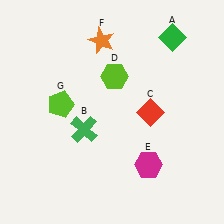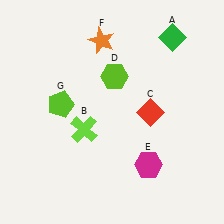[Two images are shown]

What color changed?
The cross (B) changed from green in Image 1 to lime in Image 2.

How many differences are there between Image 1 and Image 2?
There is 1 difference between the two images.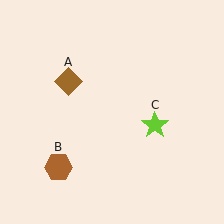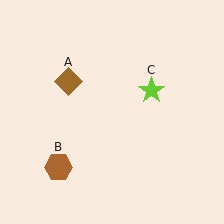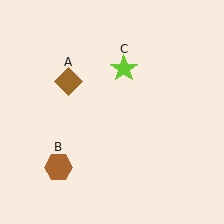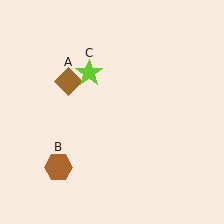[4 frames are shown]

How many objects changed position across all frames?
1 object changed position: lime star (object C).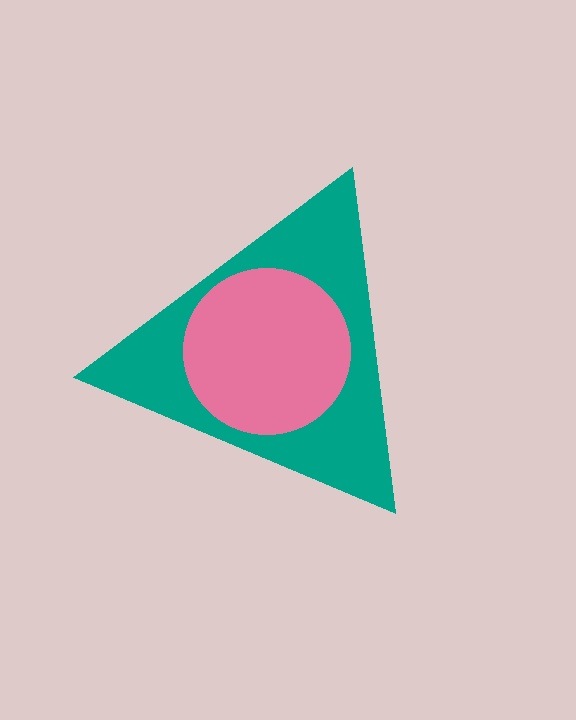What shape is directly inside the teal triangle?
The pink circle.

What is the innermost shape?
The pink circle.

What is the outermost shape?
The teal triangle.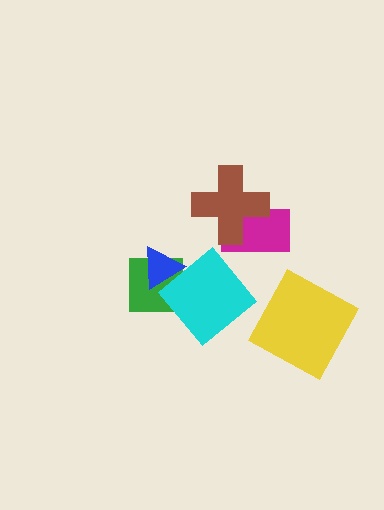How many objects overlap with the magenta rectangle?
1 object overlaps with the magenta rectangle.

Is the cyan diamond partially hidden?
Yes, it is partially covered by another shape.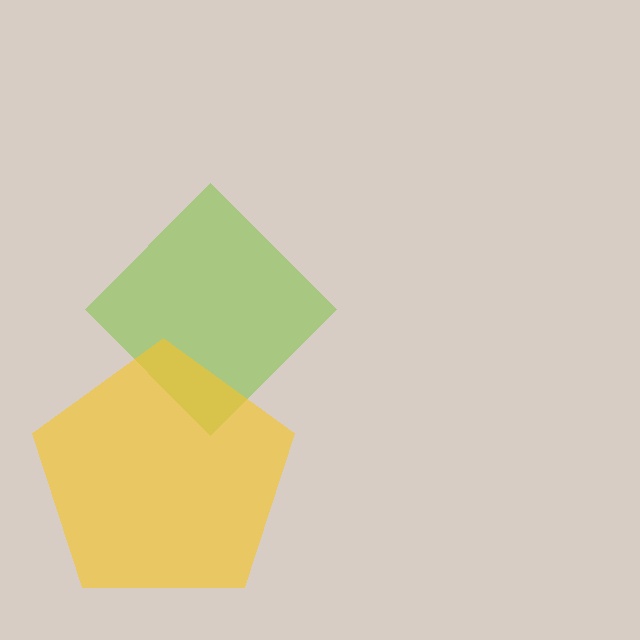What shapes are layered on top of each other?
The layered shapes are: a lime diamond, a yellow pentagon.